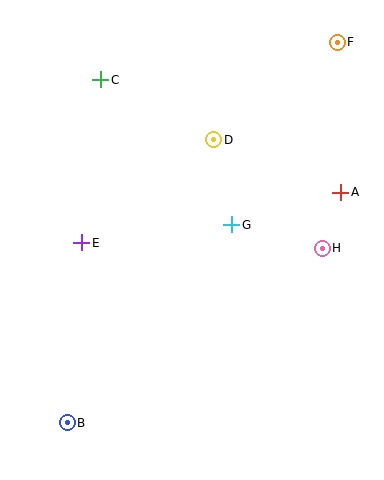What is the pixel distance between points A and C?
The distance between A and C is 265 pixels.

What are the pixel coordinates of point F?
Point F is at (337, 42).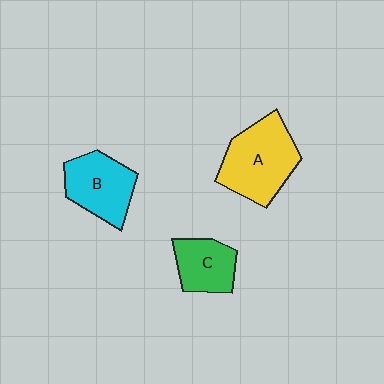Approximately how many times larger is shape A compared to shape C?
Approximately 1.7 times.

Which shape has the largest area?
Shape A (yellow).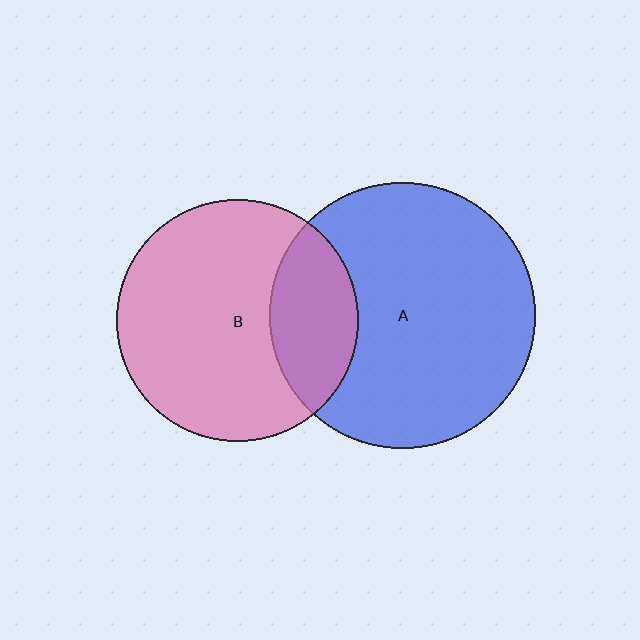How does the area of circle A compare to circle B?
Approximately 1.2 times.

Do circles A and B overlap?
Yes.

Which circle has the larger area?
Circle A (blue).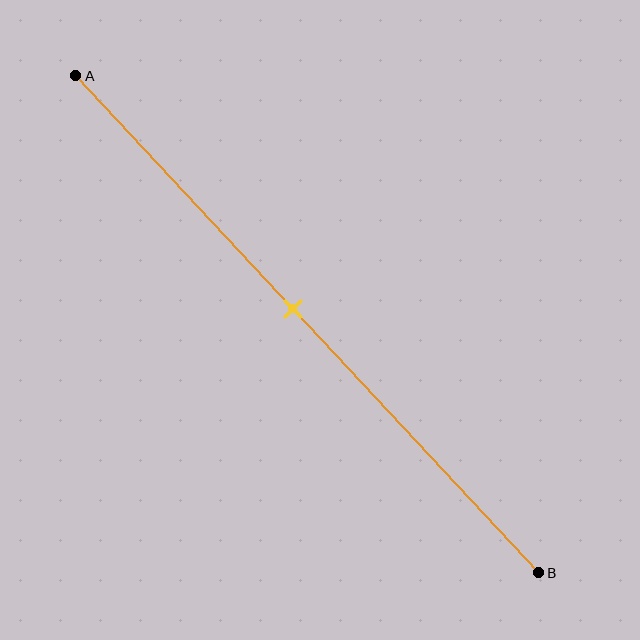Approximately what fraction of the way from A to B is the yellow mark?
The yellow mark is approximately 45% of the way from A to B.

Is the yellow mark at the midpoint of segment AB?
No, the mark is at about 45% from A, not at the 50% midpoint.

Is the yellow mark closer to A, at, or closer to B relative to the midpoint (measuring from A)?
The yellow mark is closer to point A than the midpoint of segment AB.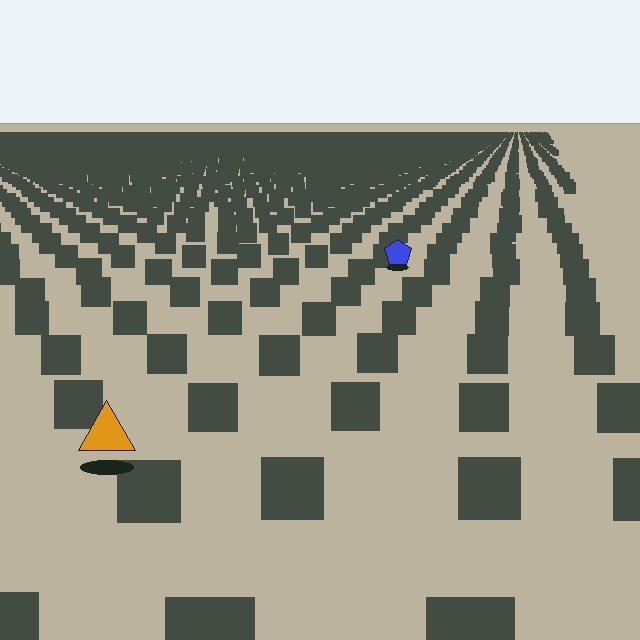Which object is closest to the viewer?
The orange triangle is closest. The texture marks near it are larger and more spread out.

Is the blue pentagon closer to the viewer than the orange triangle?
No. The orange triangle is closer — you can tell from the texture gradient: the ground texture is coarser near it.